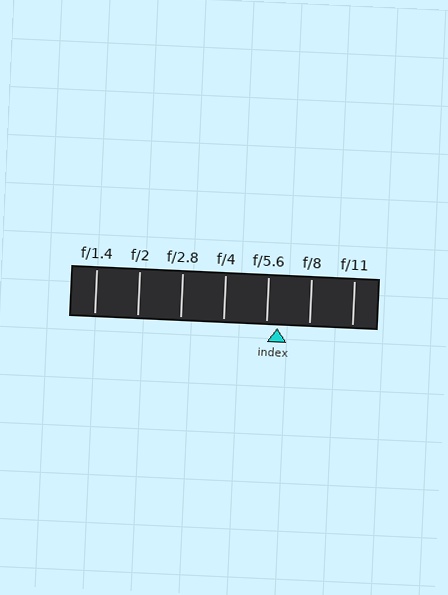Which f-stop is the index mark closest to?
The index mark is closest to f/5.6.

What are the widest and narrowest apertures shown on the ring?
The widest aperture shown is f/1.4 and the narrowest is f/11.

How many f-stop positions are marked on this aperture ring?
There are 7 f-stop positions marked.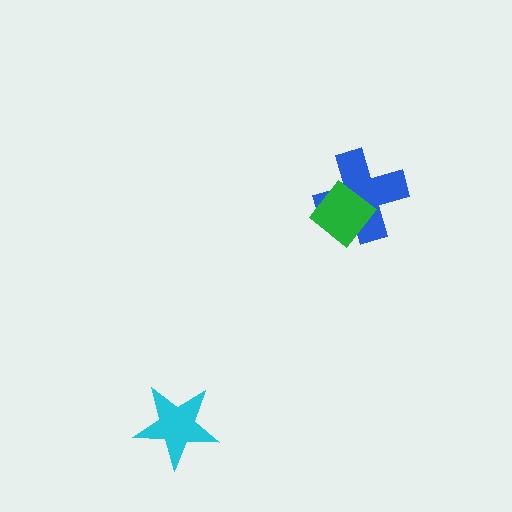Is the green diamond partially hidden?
No, no other shape covers it.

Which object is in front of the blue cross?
The green diamond is in front of the blue cross.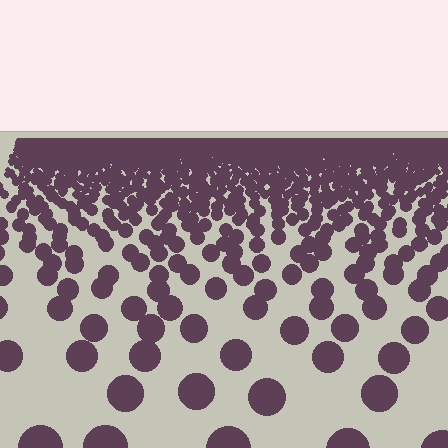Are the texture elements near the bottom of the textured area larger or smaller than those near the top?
Larger. Near the bottom, elements are closer to the viewer and appear at a bigger on-screen size.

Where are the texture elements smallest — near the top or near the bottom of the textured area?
Near the top.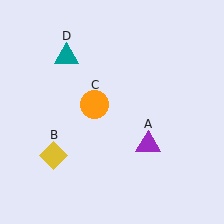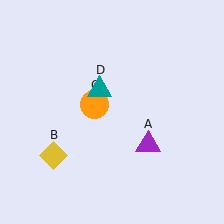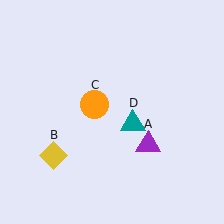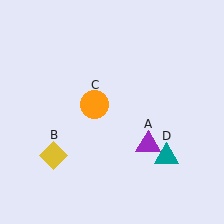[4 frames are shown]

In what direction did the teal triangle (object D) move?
The teal triangle (object D) moved down and to the right.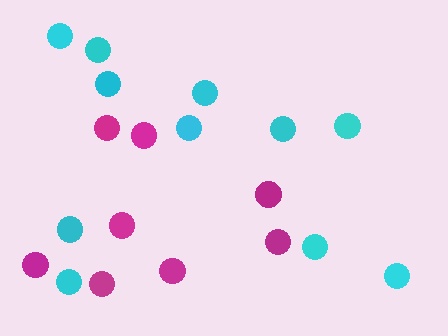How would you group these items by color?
There are 2 groups: one group of magenta circles (8) and one group of cyan circles (11).